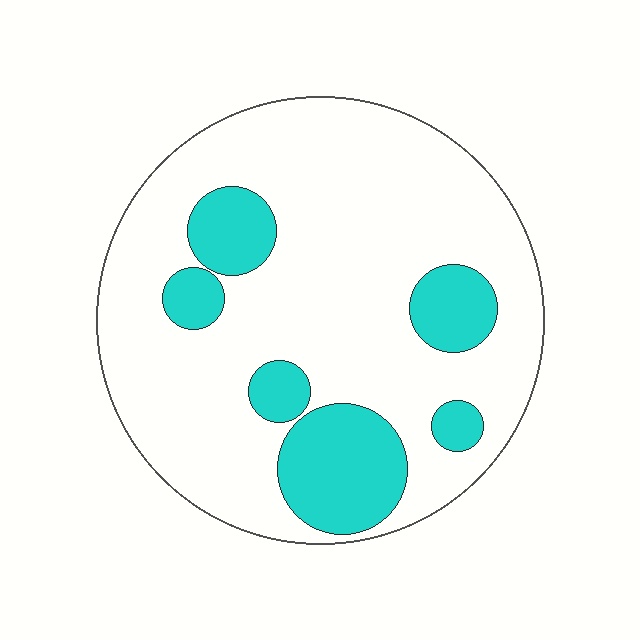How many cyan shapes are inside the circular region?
6.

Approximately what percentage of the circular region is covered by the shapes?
Approximately 20%.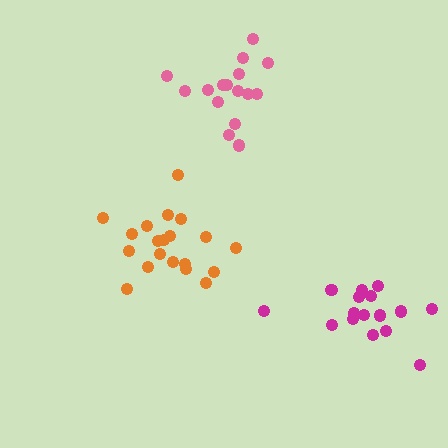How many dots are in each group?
Group 1: 20 dots, Group 2: 16 dots, Group 3: 16 dots (52 total).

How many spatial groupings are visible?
There are 3 spatial groupings.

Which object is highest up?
The pink cluster is topmost.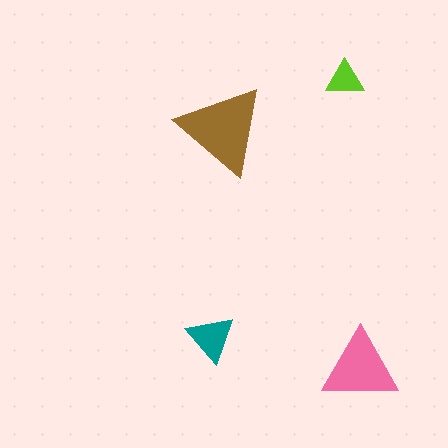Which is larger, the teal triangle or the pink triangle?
The pink one.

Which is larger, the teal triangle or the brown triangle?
The brown one.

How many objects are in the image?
There are 4 objects in the image.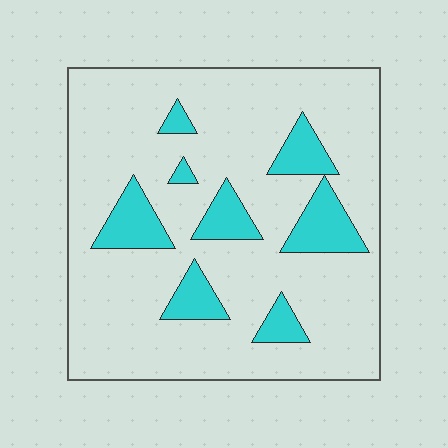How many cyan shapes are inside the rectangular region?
8.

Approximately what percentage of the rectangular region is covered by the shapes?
Approximately 15%.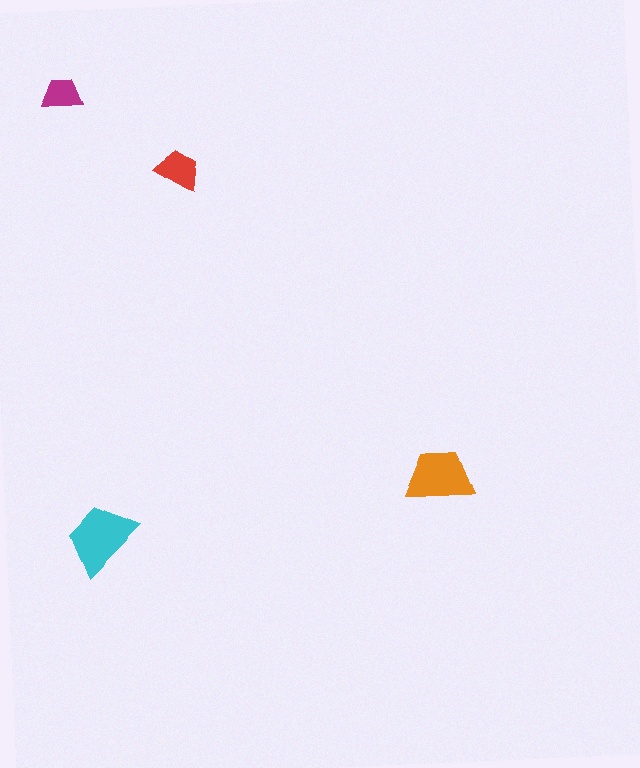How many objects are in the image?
There are 4 objects in the image.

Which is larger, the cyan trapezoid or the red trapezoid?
The cyan one.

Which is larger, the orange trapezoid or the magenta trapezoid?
The orange one.